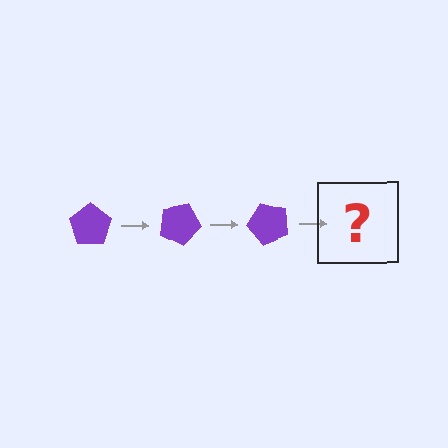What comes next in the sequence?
The next element should be a purple pentagon rotated 75 degrees.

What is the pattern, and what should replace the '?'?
The pattern is that the pentagon rotates 25 degrees each step. The '?' should be a purple pentagon rotated 75 degrees.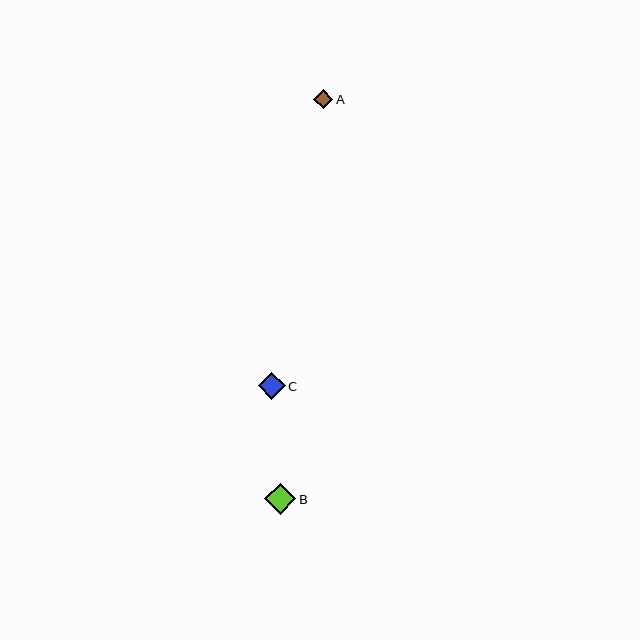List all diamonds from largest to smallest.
From largest to smallest: B, C, A.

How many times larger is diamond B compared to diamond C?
Diamond B is approximately 1.2 times the size of diamond C.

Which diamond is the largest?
Diamond B is the largest with a size of approximately 31 pixels.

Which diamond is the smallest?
Diamond A is the smallest with a size of approximately 19 pixels.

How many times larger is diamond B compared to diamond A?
Diamond B is approximately 1.6 times the size of diamond A.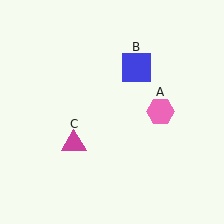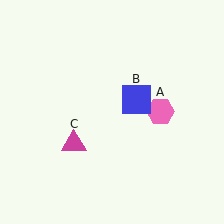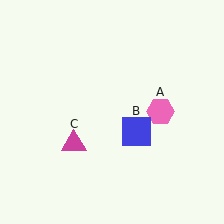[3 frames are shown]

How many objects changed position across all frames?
1 object changed position: blue square (object B).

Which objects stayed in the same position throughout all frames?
Pink hexagon (object A) and magenta triangle (object C) remained stationary.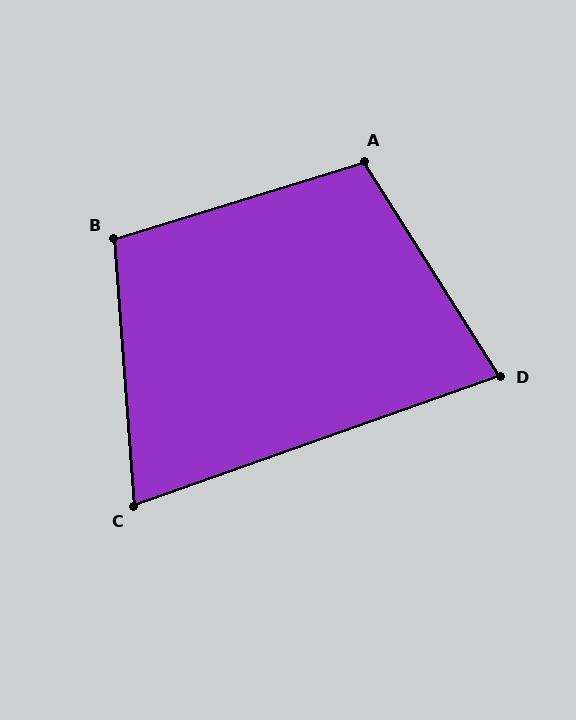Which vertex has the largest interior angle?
A, at approximately 105 degrees.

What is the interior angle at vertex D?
Approximately 77 degrees (acute).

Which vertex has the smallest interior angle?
C, at approximately 75 degrees.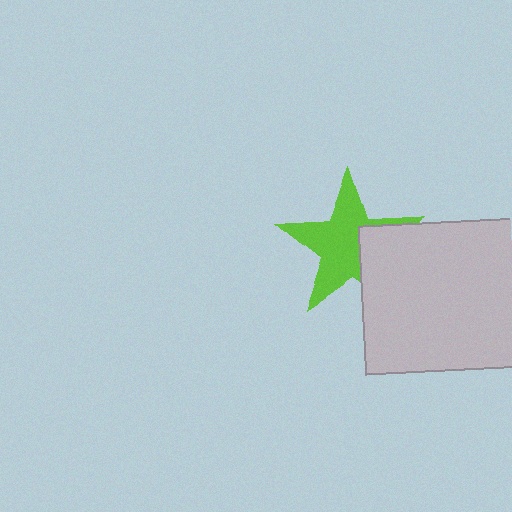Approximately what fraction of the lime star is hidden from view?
Roughly 31% of the lime star is hidden behind the light gray rectangle.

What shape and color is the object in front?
The object in front is a light gray rectangle.